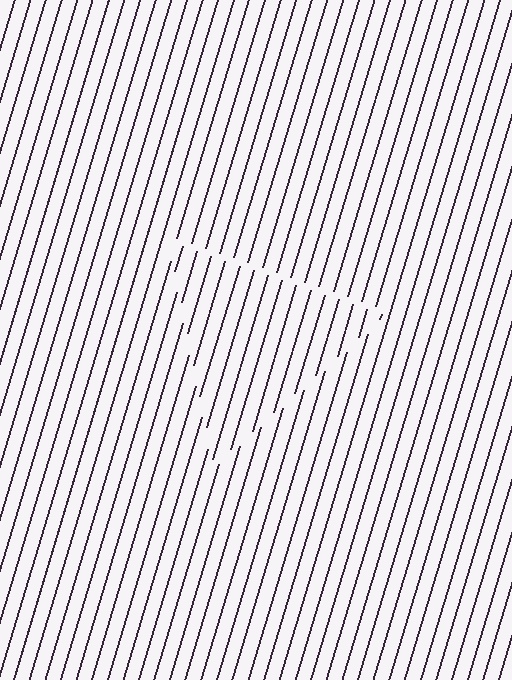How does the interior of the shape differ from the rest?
The interior of the shape contains the same grating, shifted by half a period — the contour is defined by the phase discontinuity where line-ends from the inner and outer gratings abut.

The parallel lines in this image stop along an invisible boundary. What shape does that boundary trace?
An illusory triangle. The interior of the shape contains the same grating, shifted by half a period — the contour is defined by the phase discontinuity where line-ends from the inner and outer gratings abut.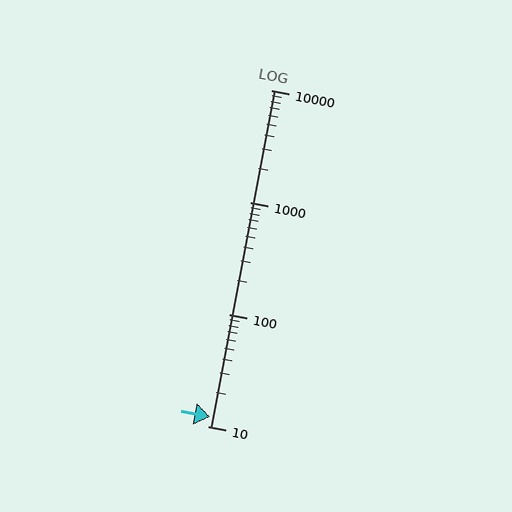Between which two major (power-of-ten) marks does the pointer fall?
The pointer is between 10 and 100.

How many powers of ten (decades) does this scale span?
The scale spans 3 decades, from 10 to 10000.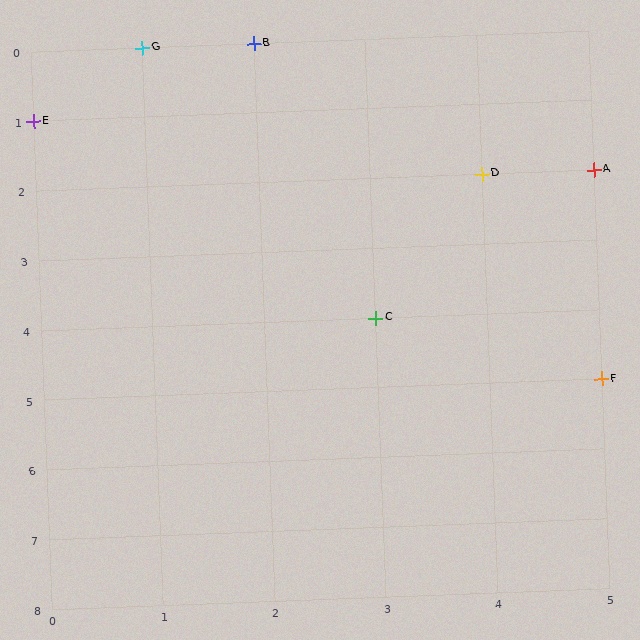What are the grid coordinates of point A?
Point A is at grid coordinates (5, 2).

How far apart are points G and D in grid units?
Points G and D are 3 columns and 2 rows apart (about 3.6 grid units diagonally).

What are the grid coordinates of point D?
Point D is at grid coordinates (4, 2).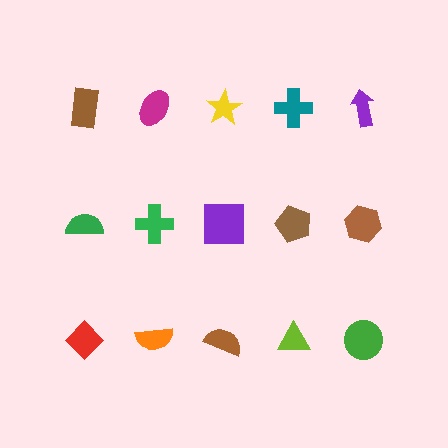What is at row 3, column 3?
A brown semicircle.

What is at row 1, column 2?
A magenta ellipse.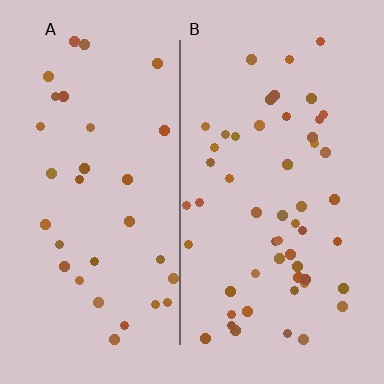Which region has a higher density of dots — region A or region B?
B (the right).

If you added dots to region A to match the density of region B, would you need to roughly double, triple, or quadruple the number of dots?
Approximately double.